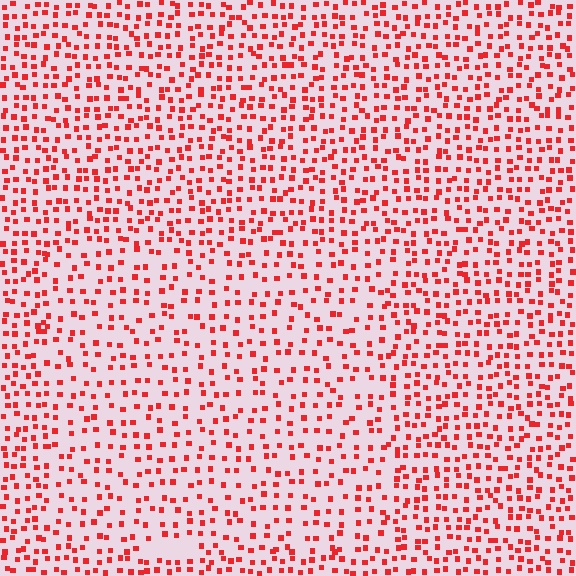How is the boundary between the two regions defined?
The boundary is defined by a change in element density (approximately 1.6x ratio). All elements are the same color, size, and shape.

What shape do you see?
I see a rectangle.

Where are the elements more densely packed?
The elements are more densely packed outside the rectangle boundary.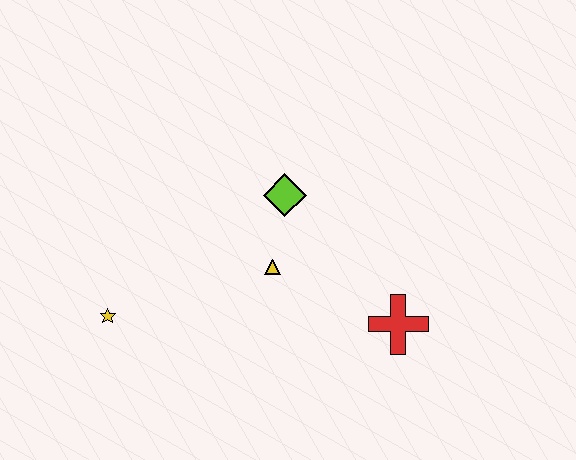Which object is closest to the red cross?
The yellow triangle is closest to the red cross.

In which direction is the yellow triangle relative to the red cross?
The yellow triangle is to the left of the red cross.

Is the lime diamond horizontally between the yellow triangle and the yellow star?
No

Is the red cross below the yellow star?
Yes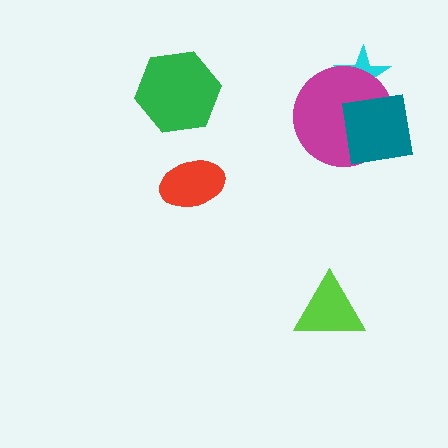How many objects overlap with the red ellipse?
0 objects overlap with the red ellipse.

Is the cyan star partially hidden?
Yes, it is partially covered by another shape.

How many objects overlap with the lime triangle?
0 objects overlap with the lime triangle.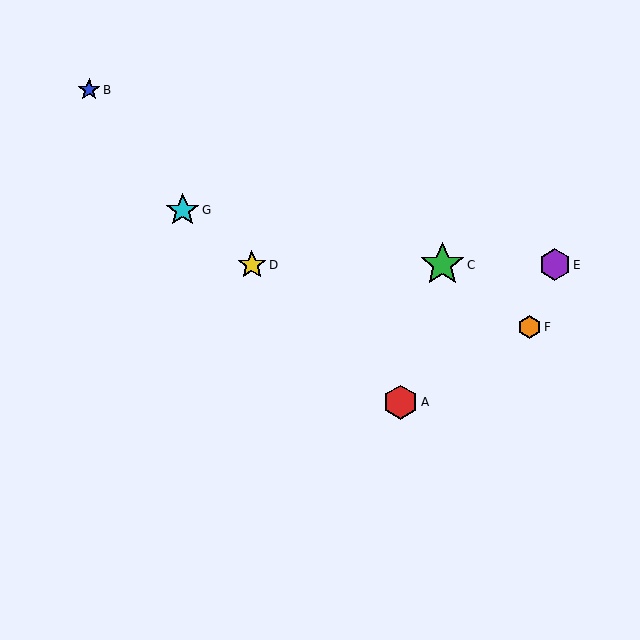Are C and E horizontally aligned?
Yes, both are at y≈265.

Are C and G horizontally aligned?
No, C is at y≈265 and G is at y≈210.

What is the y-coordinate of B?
Object B is at y≈90.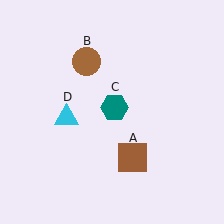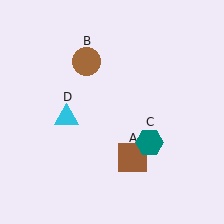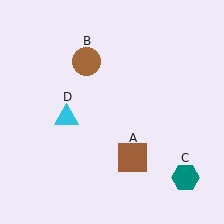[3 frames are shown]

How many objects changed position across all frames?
1 object changed position: teal hexagon (object C).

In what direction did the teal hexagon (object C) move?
The teal hexagon (object C) moved down and to the right.